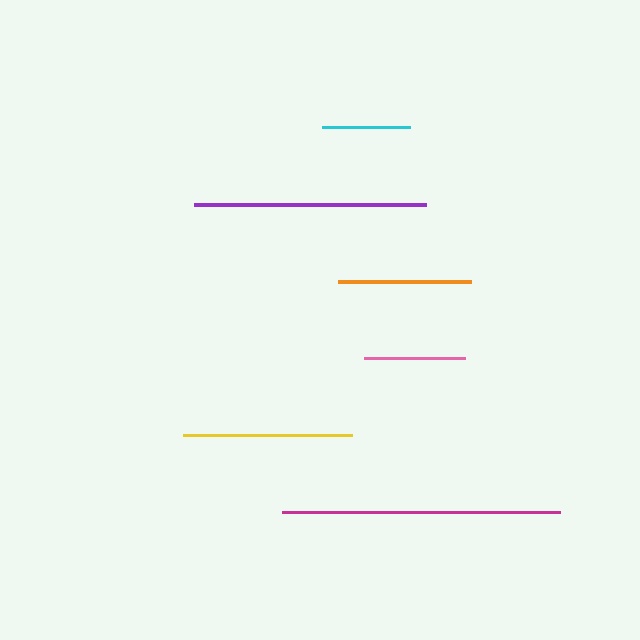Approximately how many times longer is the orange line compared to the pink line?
The orange line is approximately 1.3 times the length of the pink line.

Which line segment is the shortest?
The cyan line is the shortest at approximately 87 pixels.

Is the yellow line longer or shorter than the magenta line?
The magenta line is longer than the yellow line.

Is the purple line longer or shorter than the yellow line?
The purple line is longer than the yellow line.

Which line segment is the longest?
The magenta line is the longest at approximately 278 pixels.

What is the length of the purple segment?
The purple segment is approximately 232 pixels long.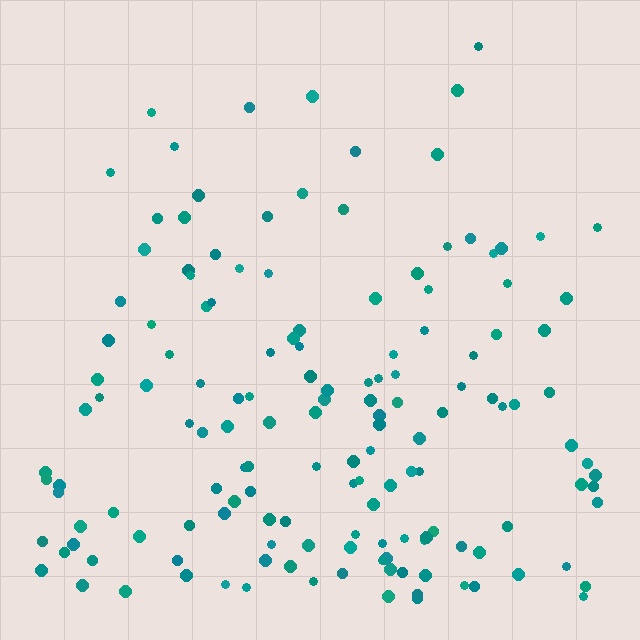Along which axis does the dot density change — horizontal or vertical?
Vertical.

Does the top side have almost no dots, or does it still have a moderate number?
Still a moderate number, just noticeably fewer than the bottom.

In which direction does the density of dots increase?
From top to bottom, with the bottom side densest.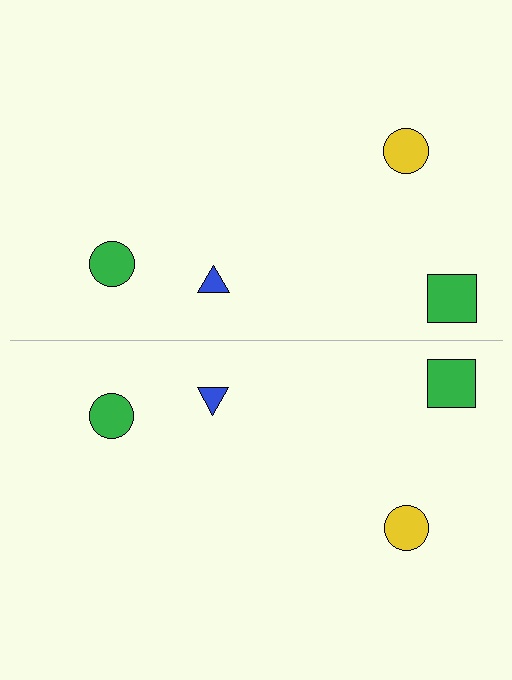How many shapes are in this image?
There are 8 shapes in this image.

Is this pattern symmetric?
Yes, this pattern has bilateral (reflection) symmetry.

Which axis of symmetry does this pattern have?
The pattern has a horizontal axis of symmetry running through the center of the image.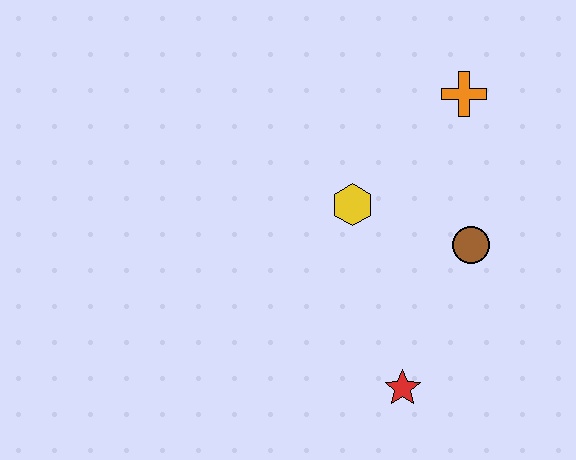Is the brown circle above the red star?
Yes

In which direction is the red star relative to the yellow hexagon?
The red star is below the yellow hexagon.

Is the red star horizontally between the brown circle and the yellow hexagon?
Yes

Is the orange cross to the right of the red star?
Yes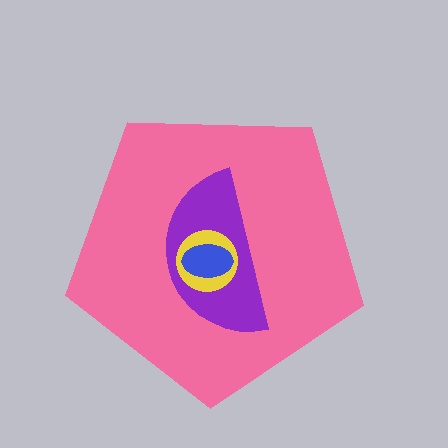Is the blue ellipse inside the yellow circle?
Yes.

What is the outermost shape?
The pink pentagon.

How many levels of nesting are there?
4.